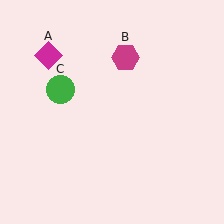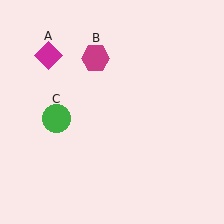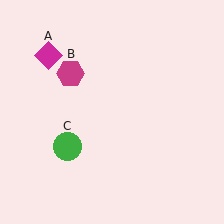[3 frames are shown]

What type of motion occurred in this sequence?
The magenta hexagon (object B), green circle (object C) rotated counterclockwise around the center of the scene.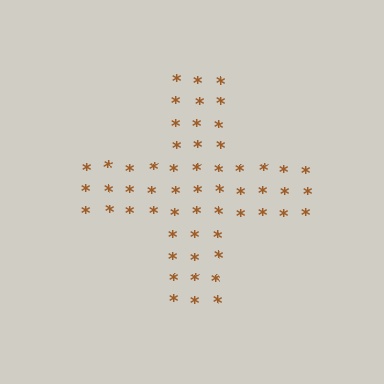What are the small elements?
The small elements are asterisks.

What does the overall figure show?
The overall figure shows a cross.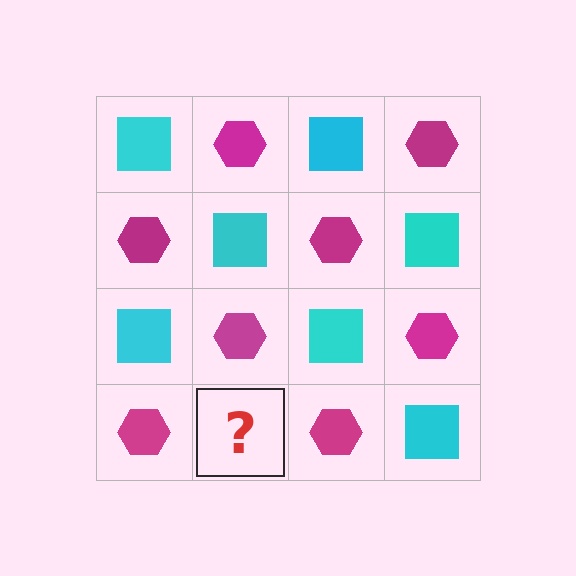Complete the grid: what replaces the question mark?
The question mark should be replaced with a cyan square.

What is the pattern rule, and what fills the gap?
The rule is that it alternates cyan square and magenta hexagon in a checkerboard pattern. The gap should be filled with a cyan square.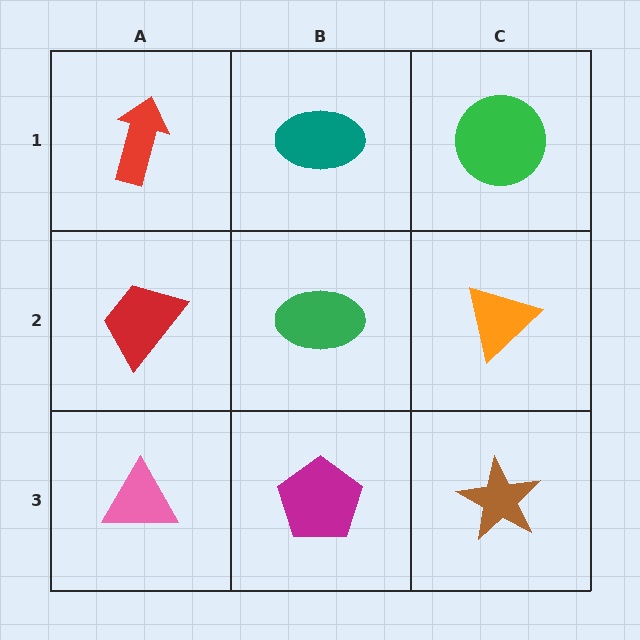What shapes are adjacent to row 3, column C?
An orange triangle (row 2, column C), a magenta pentagon (row 3, column B).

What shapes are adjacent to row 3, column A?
A red trapezoid (row 2, column A), a magenta pentagon (row 3, column B).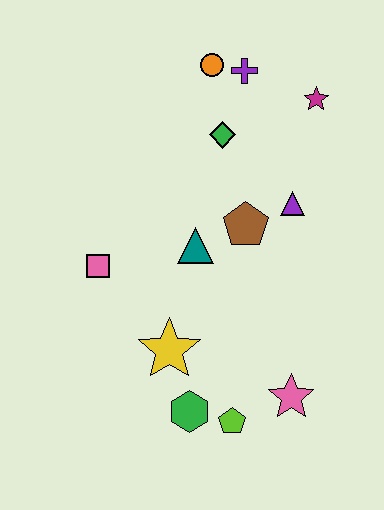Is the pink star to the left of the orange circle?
No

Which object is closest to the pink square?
The teal triangle is closest to the pink square.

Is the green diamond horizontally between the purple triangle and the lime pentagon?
No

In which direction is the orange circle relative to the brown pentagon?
The orange circle is above the brown pentagon.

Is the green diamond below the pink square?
No